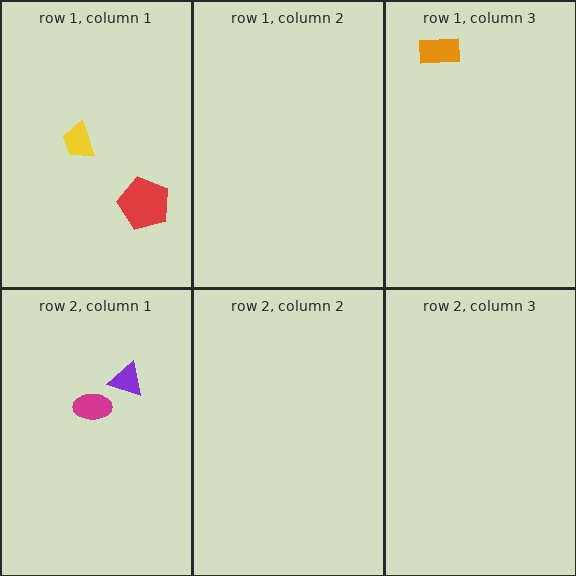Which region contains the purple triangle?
The row 2, column 1 region.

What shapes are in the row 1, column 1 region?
The red pentagon, the yellow trapezoid.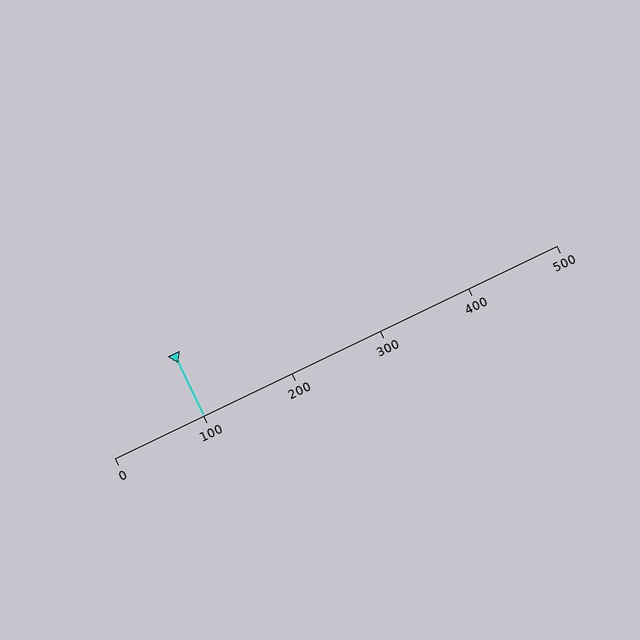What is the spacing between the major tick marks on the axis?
The major ticks are spaced 100 apart.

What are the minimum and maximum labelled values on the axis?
The axis runs from 0 to 500.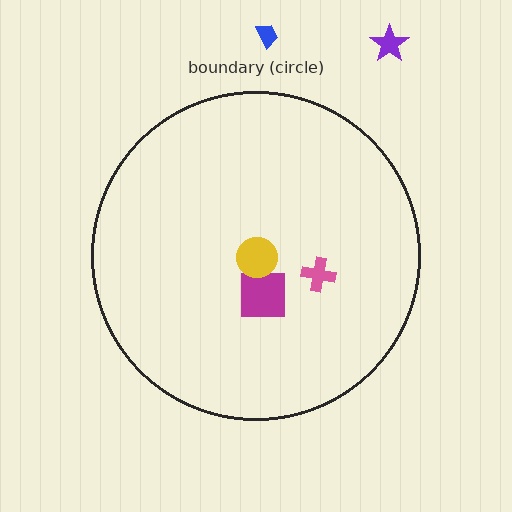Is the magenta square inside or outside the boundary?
Inside.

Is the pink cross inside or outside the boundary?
Inside.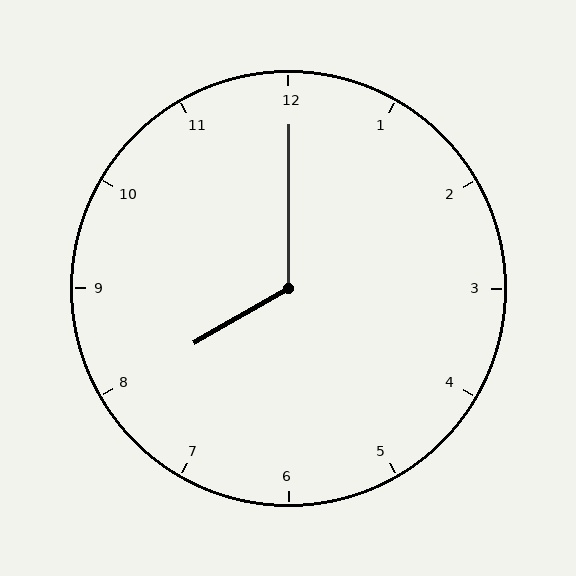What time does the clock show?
8:00.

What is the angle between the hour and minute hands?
Approximately 120 degrees.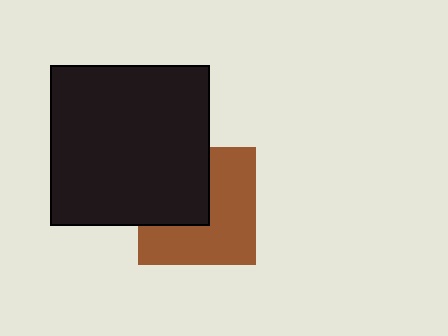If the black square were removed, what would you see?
You would see the complete brown square.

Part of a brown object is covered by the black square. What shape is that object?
It is a square.